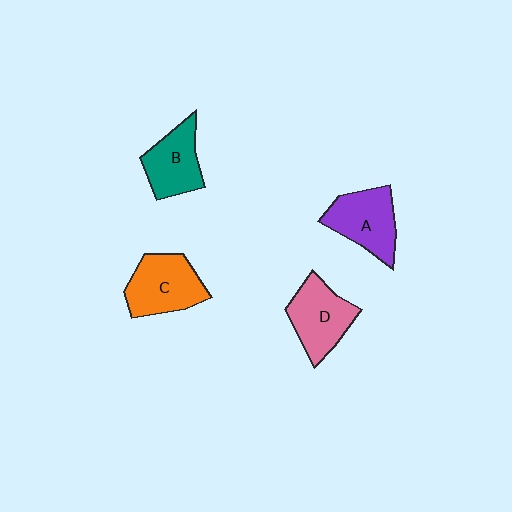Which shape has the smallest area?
Shape B (teal).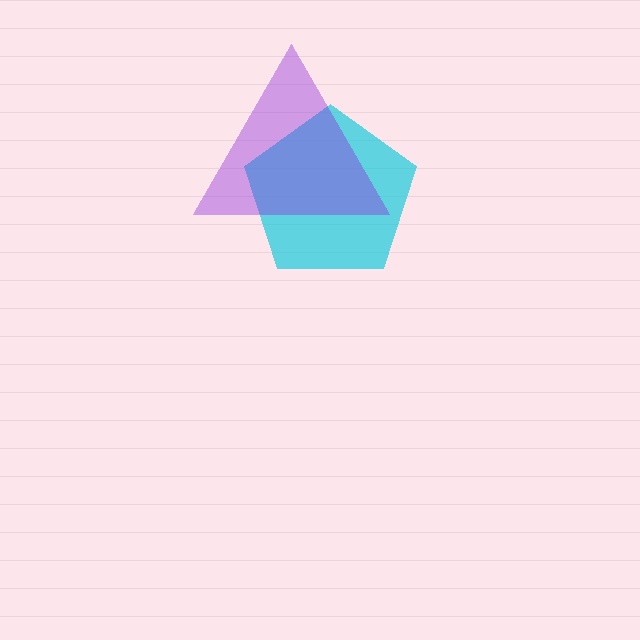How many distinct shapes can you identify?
There are 2 distinct shapes: a cyan pentagon, a purple triangle.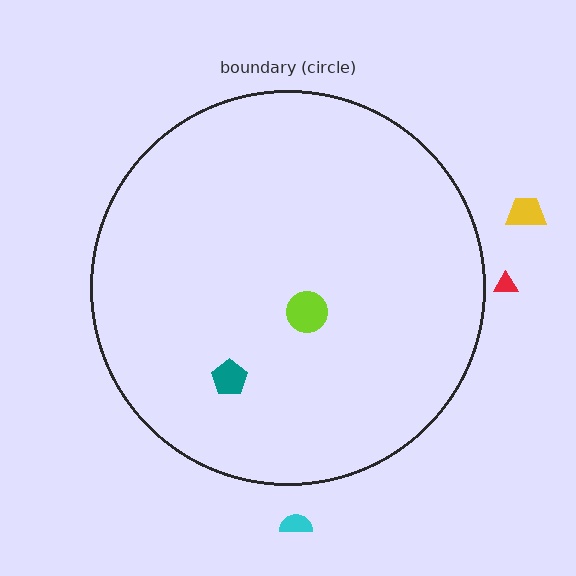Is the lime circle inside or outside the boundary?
Inside.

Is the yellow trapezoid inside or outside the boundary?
Outside.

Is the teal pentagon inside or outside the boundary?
Inside.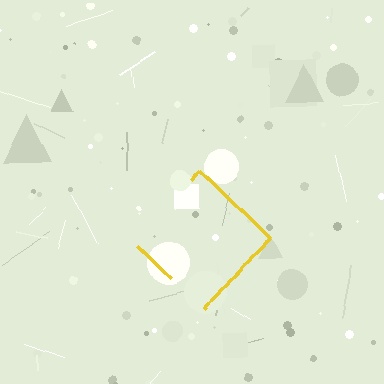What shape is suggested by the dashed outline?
The dashed outline suggests a diamond.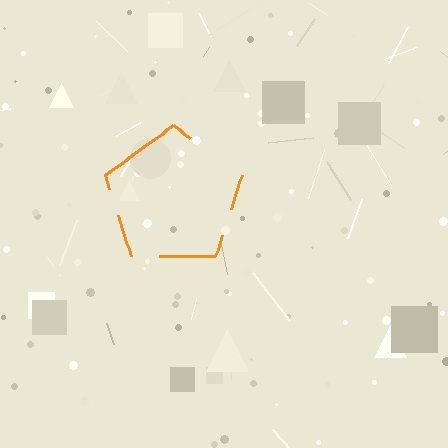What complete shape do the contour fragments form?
The contour fragments form a pentagon.